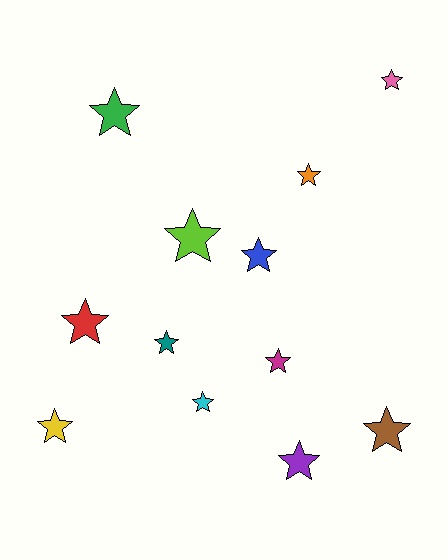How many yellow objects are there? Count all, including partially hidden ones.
There is 1 yellow object.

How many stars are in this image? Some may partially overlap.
There are 12 stars.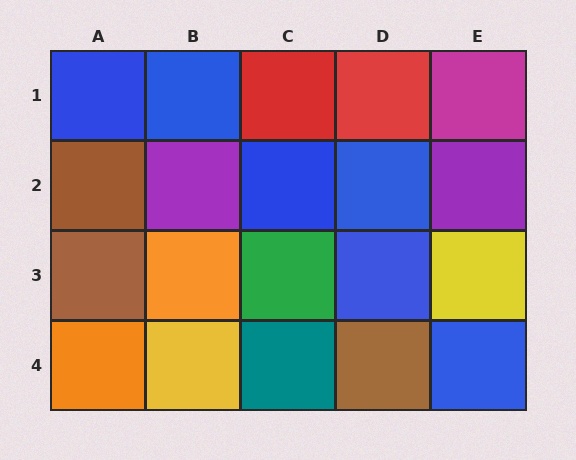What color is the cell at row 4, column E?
Blue.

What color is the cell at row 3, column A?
Brown.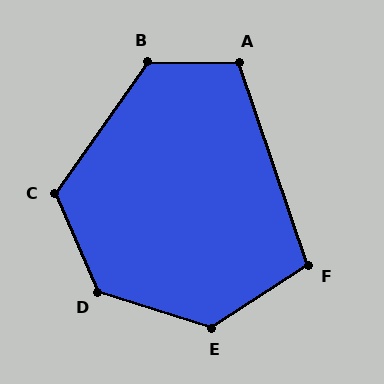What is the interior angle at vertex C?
Approximately 121 degrees (obtuse).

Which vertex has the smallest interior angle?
F, at approximately 104 degrees.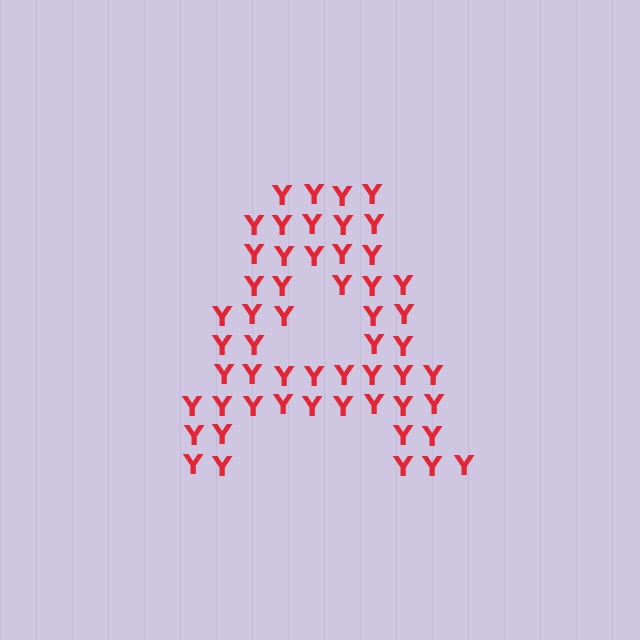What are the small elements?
The small elements are letter Y's.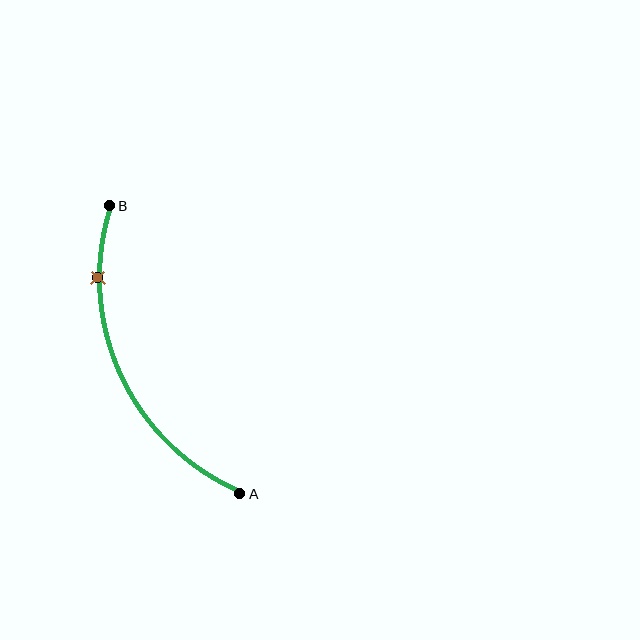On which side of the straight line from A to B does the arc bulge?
The arc bulges to the left of the straight line connecting A and B.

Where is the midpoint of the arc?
The arc midpoint is the point on the curve farthest from the straight line joining A and B. It sits to the left of that line.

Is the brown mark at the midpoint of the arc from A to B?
No. The brown mark lies on the arc but is closer to endpoint B. The arc midpoint would be at the point on the curve equidistant along the arc from both A and B.